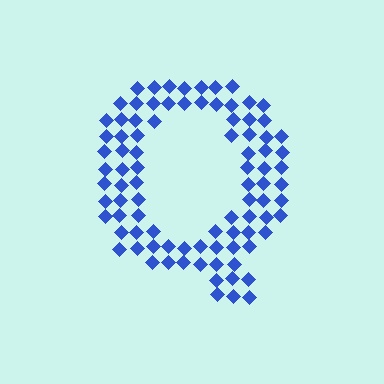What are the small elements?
The small elements are diamonds.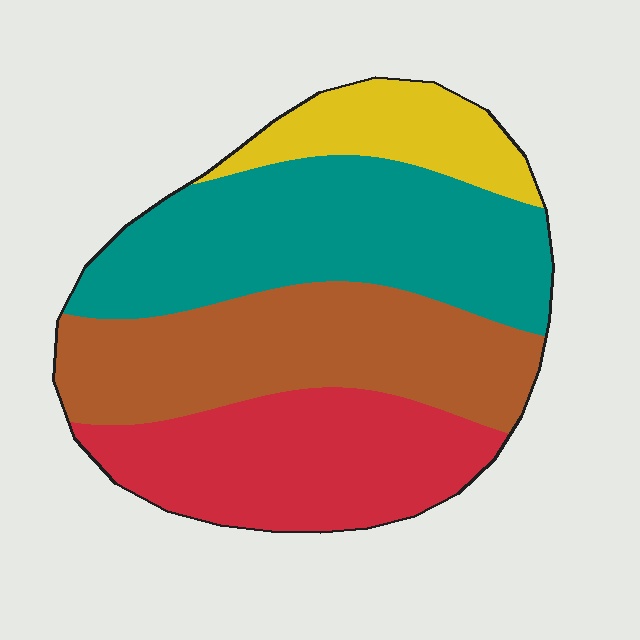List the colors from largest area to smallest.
From largest to smallest: teal, brown, red, yellow.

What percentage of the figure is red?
Red covers roughly 25% of the figure.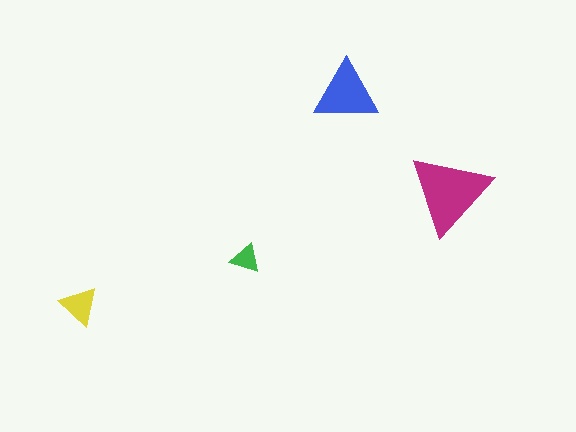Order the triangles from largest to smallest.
the magenta one, the blue one, the yellow one, the green one.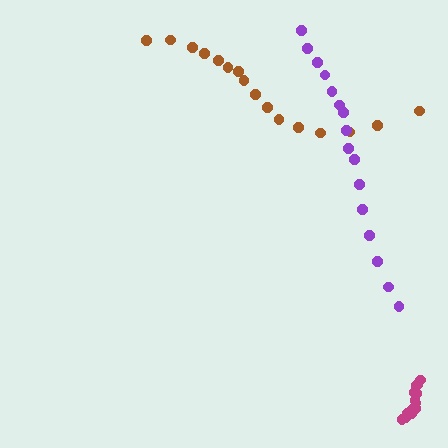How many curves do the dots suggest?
There are 3 distinct paths.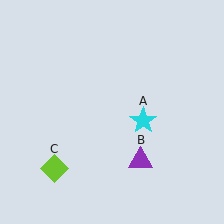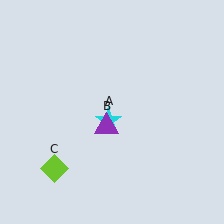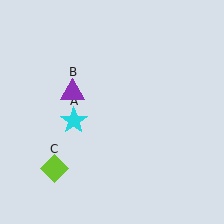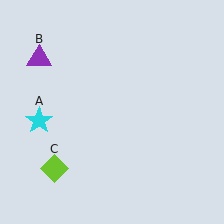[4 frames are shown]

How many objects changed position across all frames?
2 objects changed position: cyan star (object A), purple triangle (object B).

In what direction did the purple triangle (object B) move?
The purple triangle (object B) moved up and to the left.